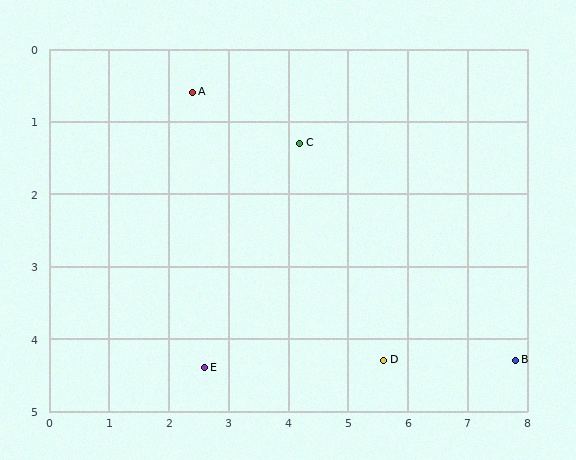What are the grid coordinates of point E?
Point E is at approximately (2.6, 4.4).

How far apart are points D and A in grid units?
Points D and A are about 4.9 grid units apart.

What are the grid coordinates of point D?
Point D is at approximately (5.6, 4.3).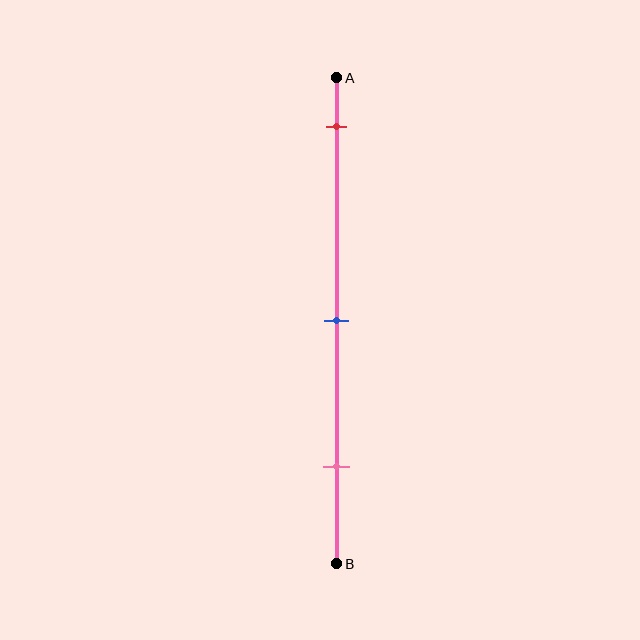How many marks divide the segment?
There are 3 marks dividing the segment.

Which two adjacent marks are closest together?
The blue and pink marks are the closest adjacent pair.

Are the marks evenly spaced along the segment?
Yes, the marks are approximately evenly spaced.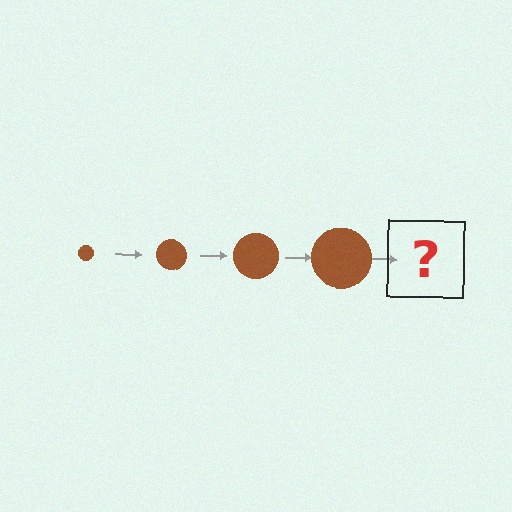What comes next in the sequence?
The next element should be a brown circle, larger than the previous one.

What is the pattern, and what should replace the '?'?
The pattern is that the circle gets progressively larger each step. The '?' should be a brown circle, larger than the previous one.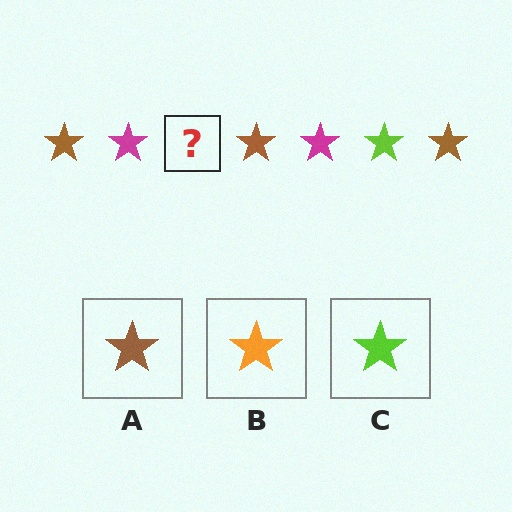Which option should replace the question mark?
Option C.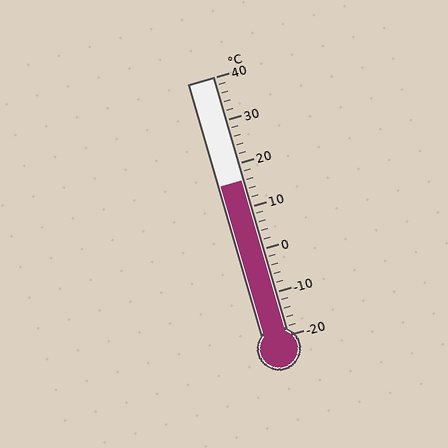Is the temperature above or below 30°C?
The temperature is below 30°C.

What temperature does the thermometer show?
The thermometer shows approximately 16°C.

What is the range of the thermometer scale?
The thermometer scale ranges from -20°C to 40°C.